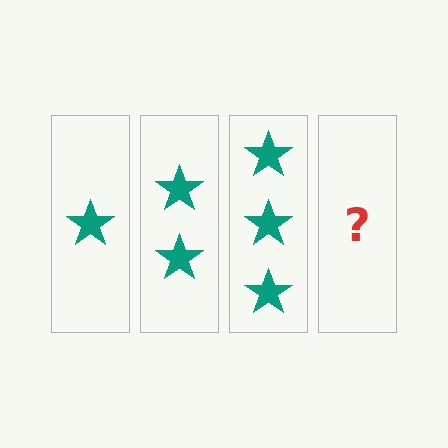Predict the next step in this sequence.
The next step is 4 stars.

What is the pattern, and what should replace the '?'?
The pattern is that each step adds one more star. The '?' should be 4 stars.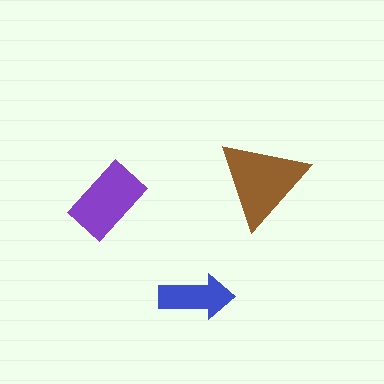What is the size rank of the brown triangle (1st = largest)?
1st.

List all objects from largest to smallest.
The brown triangle, the purple rectangle, the blue arrow.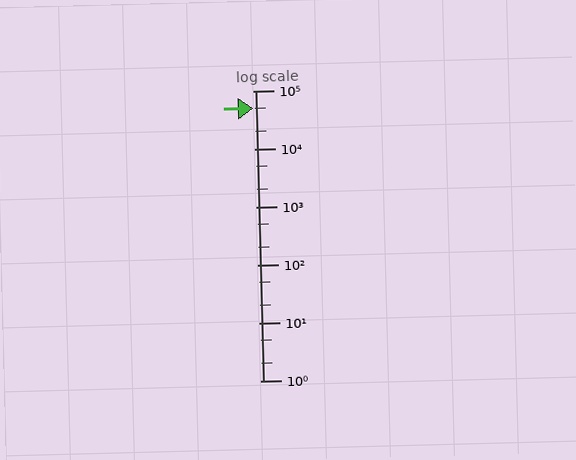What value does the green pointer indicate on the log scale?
The pointer indicates approximately 50000.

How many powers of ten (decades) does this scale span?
The scale spans 5 decades, from 1 to 100000.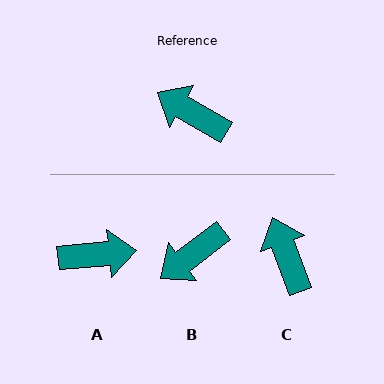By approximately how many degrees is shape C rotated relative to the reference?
Approximately 40 degrees clockwise.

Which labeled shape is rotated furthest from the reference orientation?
A, about 145 degrees away.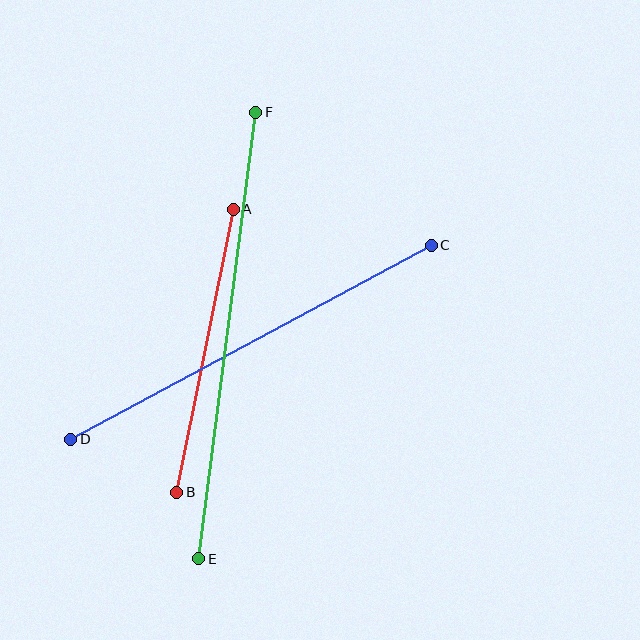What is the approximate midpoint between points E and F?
The midpoint is at approximately (227, 335) pixels.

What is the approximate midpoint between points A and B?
The midpoint is at approximately (205, 351) pixels.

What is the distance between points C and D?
The distance is approximately 409 pixels.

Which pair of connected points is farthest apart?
Points E and F are farthest apart.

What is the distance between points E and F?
The distance is approximately 450 pixels.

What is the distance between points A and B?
The distance is approximately 289 pixels.